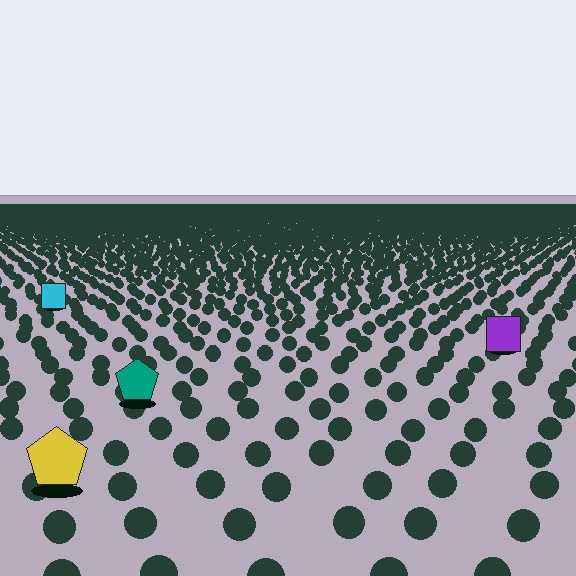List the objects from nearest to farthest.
From nearest to farthest: the yellow pentagon, the teal pentagon, the purple square, the cyan square.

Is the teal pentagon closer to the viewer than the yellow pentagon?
No. The yellow pentagon is closer — you can tell from the texture gradient: the ground texture is coarser near it.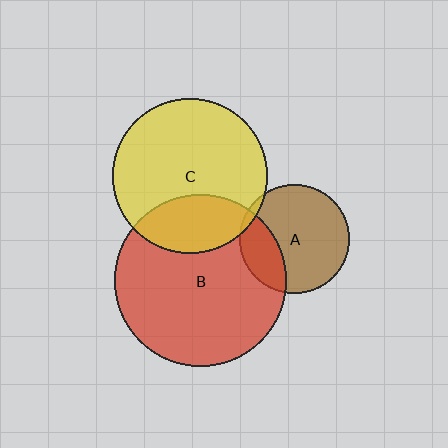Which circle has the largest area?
Circle B (red).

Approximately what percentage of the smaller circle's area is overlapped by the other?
Approximately 25%.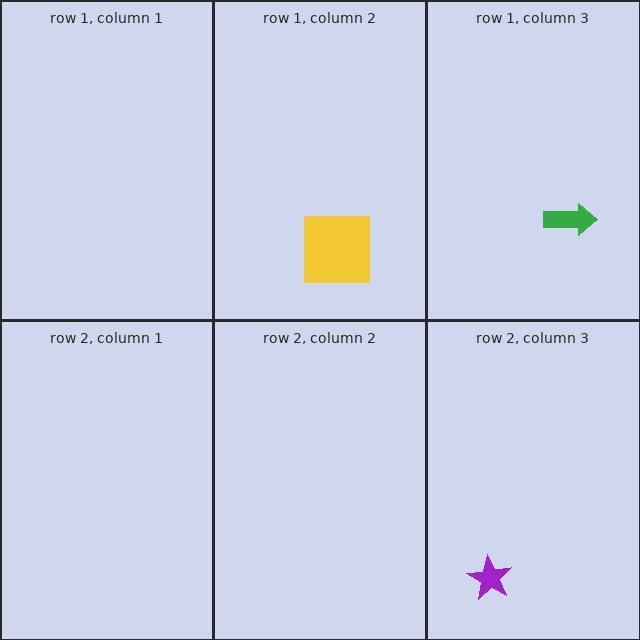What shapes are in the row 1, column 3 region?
The green arrow.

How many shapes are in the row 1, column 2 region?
1.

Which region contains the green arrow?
The row 1, column 3 region.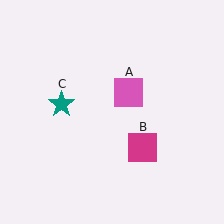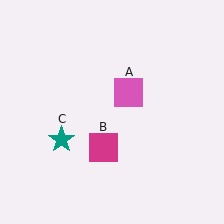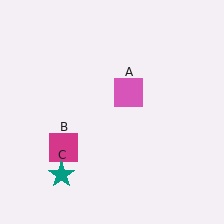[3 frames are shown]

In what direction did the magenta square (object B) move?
The magenta square (object B) moved left.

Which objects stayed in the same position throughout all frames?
Pink square (object A) remained stationary.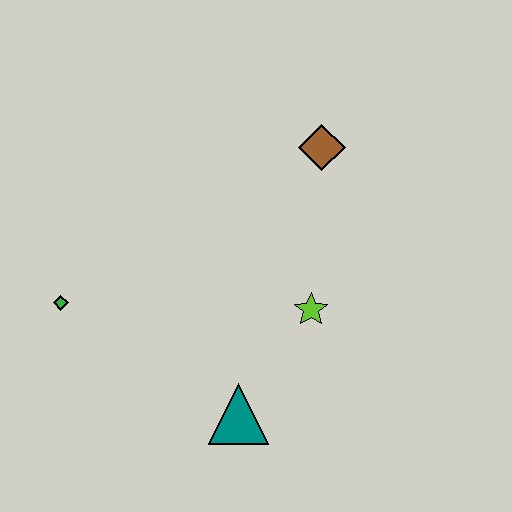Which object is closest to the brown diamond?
The lime star is closest to the brown diamond.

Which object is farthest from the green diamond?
The brown diamond is farthest from the green diamond.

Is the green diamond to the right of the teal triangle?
No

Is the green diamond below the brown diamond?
Yes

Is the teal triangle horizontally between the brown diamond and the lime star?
No